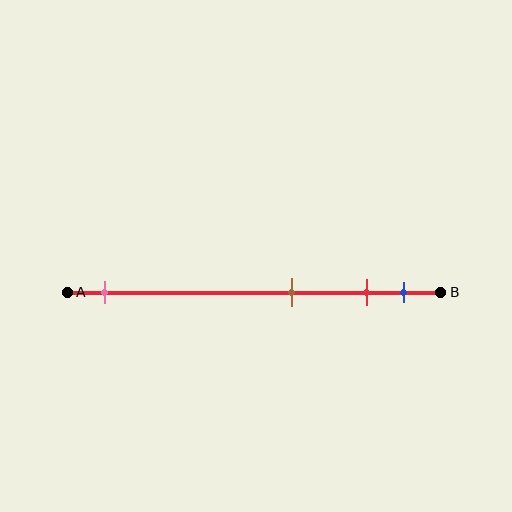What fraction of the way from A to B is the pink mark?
The pink mark is approximately 10% (0.1) of the way from A to B.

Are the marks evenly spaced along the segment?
No, the marks are not evenly spaced.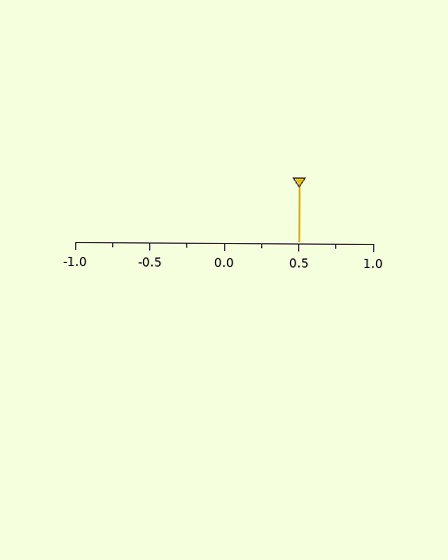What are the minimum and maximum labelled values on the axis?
The axis runs from -1.0 to 1.0.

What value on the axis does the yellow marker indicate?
The marker indicates approximately 0.5.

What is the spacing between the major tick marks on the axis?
The major ticks are spaced 0.5 apart.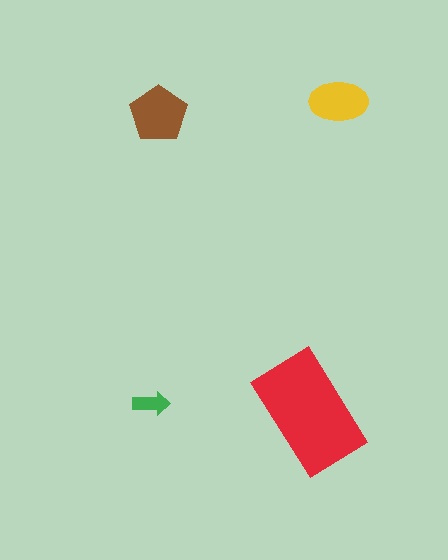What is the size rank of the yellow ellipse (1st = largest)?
3rd.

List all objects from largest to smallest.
The red rectangle, the brown pentagon, the yellow ellipse, the green arrow.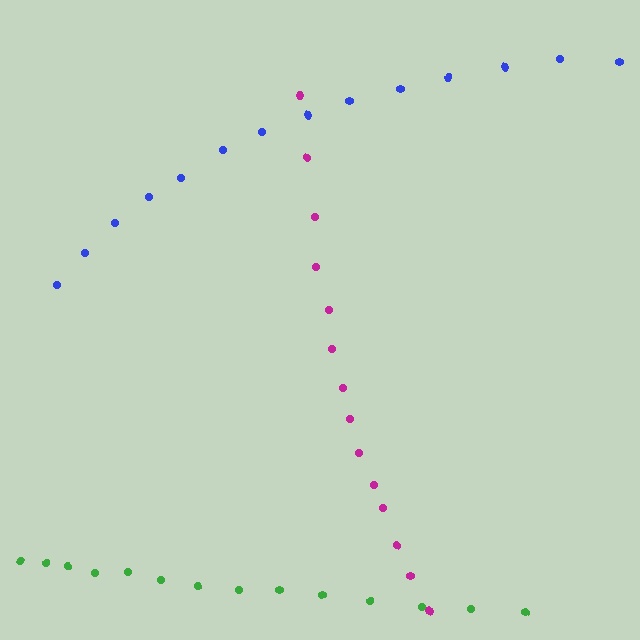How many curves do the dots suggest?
There are 3 distinct paths.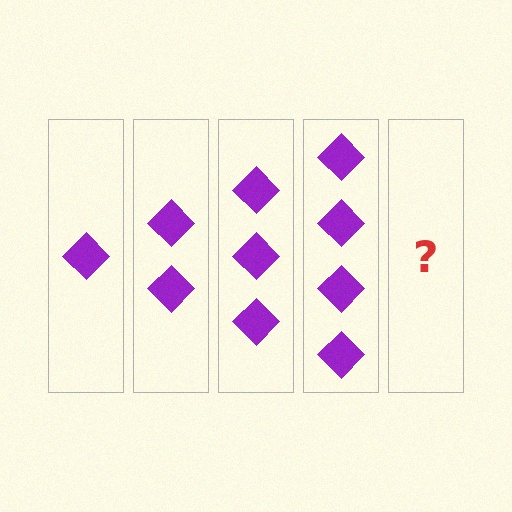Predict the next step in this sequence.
The next step is 5 diamonds.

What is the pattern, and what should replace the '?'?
The pattern is that each step adds one more diamond. The '?' should be 5 diamonds.